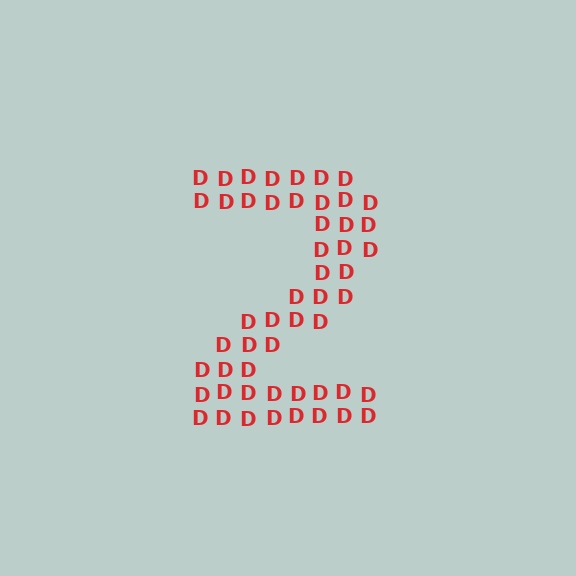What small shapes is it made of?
It is made of small letter D's.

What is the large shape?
The large shape is the digit 2.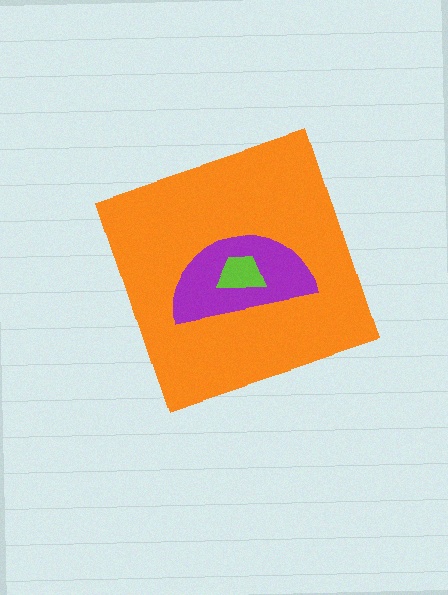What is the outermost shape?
The orange diamond.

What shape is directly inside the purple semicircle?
The lime trapezoid.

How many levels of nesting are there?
3.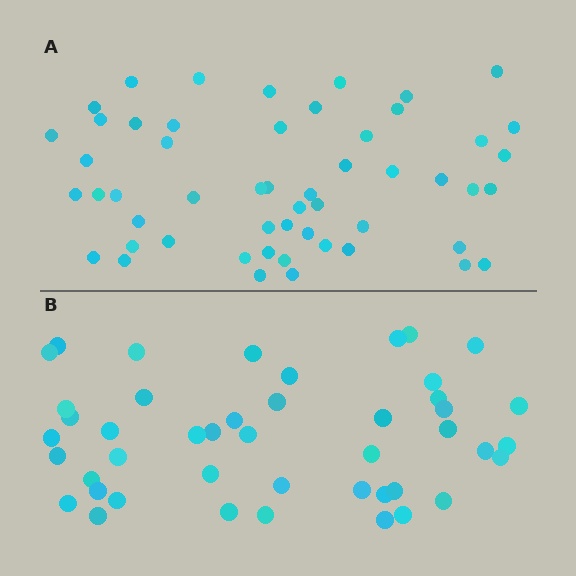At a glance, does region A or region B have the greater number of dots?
Region A (the top region) has more dots.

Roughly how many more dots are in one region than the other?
Region A has roughly 8 or so more dots than region B.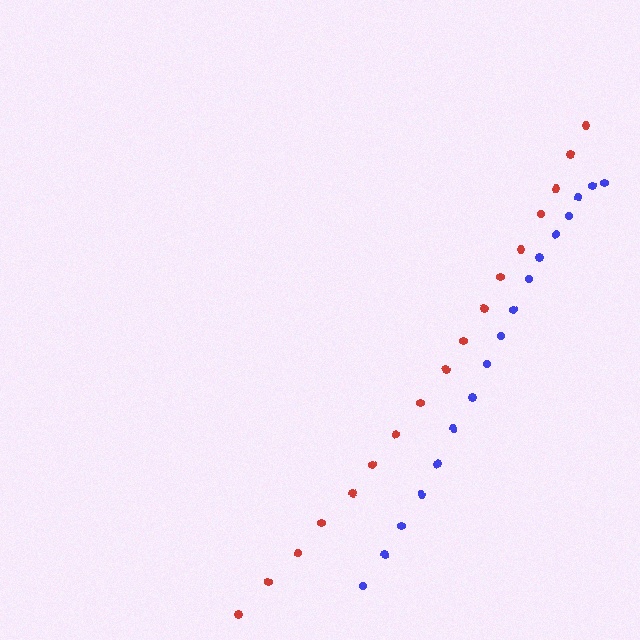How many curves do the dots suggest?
There are 2 distinct paths.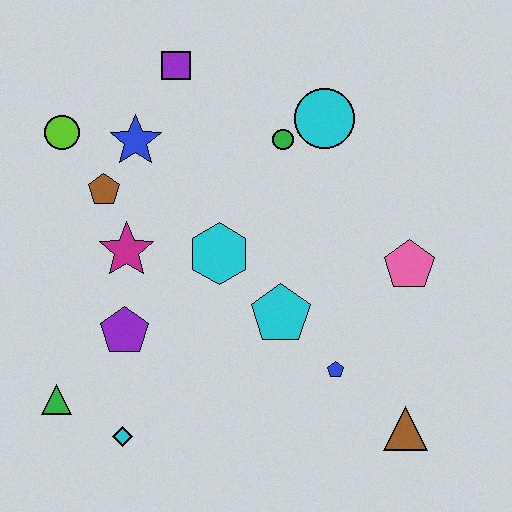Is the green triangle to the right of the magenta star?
No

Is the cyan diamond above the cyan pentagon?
No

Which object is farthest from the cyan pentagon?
The lime circle is farthest from the cyan pentagon.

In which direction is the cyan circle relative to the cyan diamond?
The cyan circle is above the cyan diamond.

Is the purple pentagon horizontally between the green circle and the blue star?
No